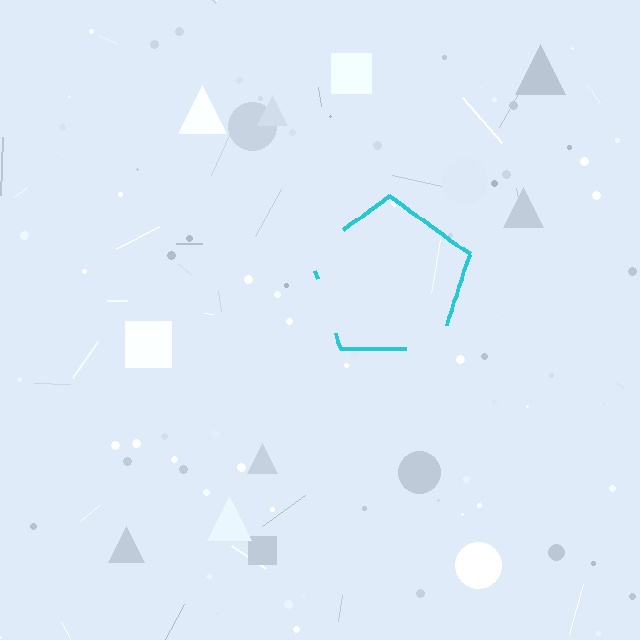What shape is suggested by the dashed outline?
The dashed outline suggests a pentagon.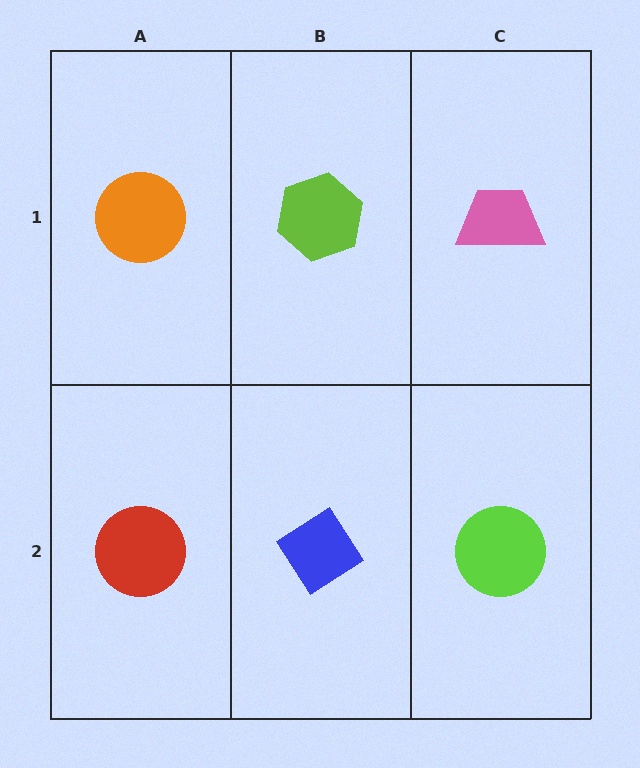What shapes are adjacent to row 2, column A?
An orange circle (row 1, column A), a blue diamond (row 2, column B).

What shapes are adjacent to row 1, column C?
A lime circle (row 2, column C), a lime hexagon (row 1, column B).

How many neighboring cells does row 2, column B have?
3.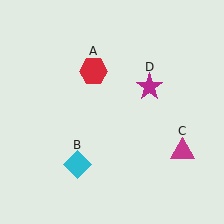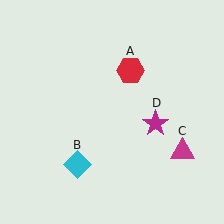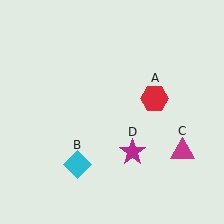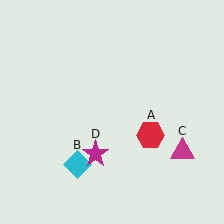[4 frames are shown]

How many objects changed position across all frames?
2 objects changed position: red hexagon (object A), magenta star (object D).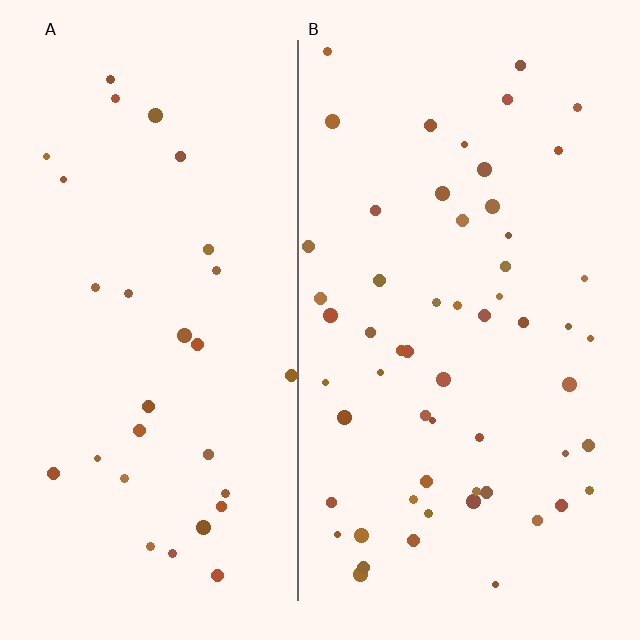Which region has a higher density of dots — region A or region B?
B (the right).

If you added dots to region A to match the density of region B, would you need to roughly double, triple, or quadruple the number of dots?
Approximately double.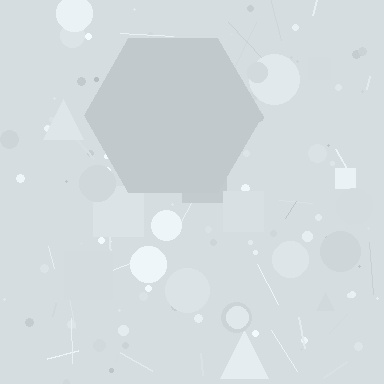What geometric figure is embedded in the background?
A hexagon is embedded in the background.